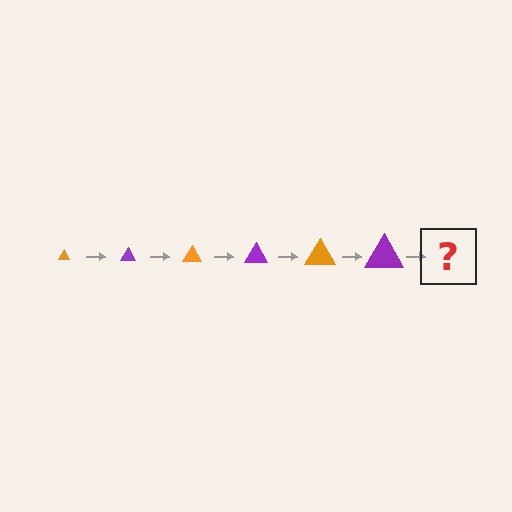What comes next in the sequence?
The next element should be an orange triangle, larger than the previous one.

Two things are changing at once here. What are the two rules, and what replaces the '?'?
The two rules are that the triangle grows larger each step and the color cycles through orange and purple. The '?' should be an orange triangle, larger than the previous one.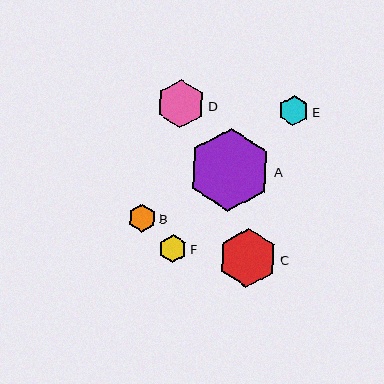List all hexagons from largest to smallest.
From largest to smallest: A, C, D, E, B, F.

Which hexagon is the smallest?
Hexagon F is the smallest with a size of approximately 28 pixels.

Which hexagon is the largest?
Hexagon A is the largest with a size of approximately 82 pixels.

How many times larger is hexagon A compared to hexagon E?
Hexagon A is approximately 2.7 times the size of hexagon E.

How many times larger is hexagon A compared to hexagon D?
Hexagon A is approximately 1.7 times the size of hexagon D.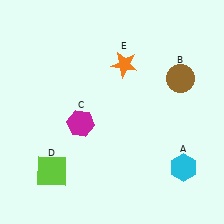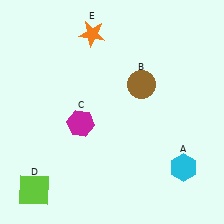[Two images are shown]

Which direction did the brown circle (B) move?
The brown circle (B) moved left.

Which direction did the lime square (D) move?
The lime square (D) moved down.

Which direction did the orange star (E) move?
The orange star (E) moved left.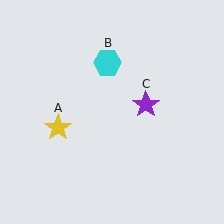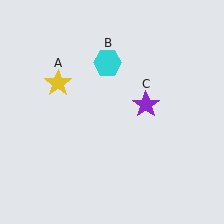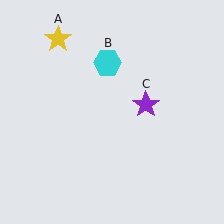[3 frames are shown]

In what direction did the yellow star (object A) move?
The yellow star (object A) moved up.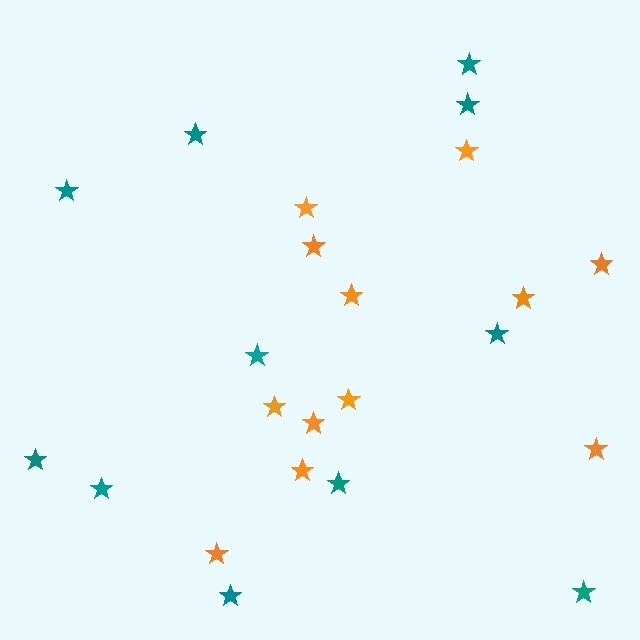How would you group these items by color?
There are 2 groups: one group of teal stars (11) and one group of orange stars (12).